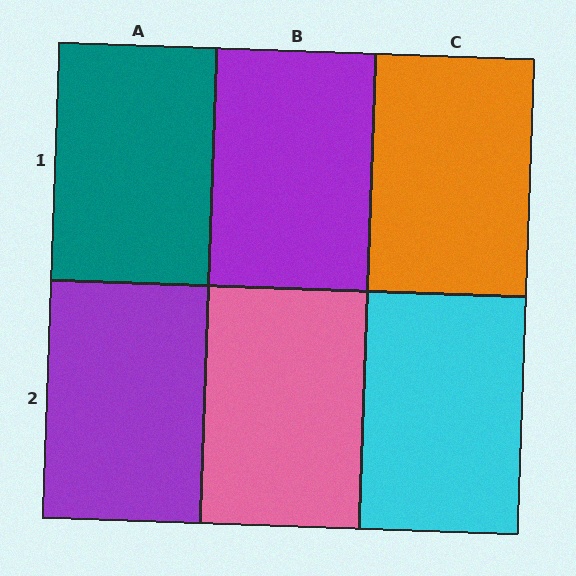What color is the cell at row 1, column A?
Teal.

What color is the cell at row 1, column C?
Orange.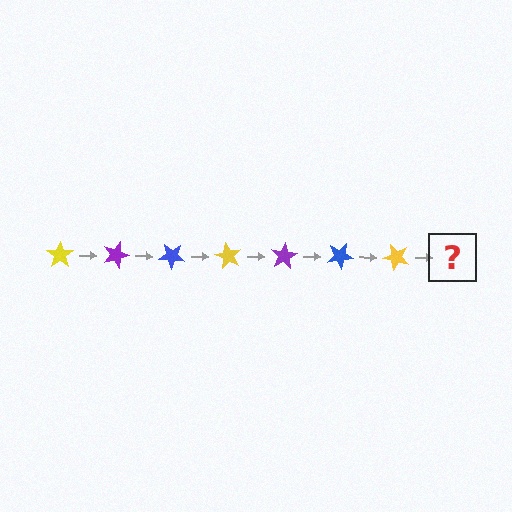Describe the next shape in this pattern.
It should be a purple star, rotated 140 degrees from the start.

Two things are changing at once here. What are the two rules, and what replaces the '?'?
The two rules are that it rotates 20 degrees each step and the color cycles through yellow, purple, and blue. The '?' should be a purple star, rotated 140 degrees from the start.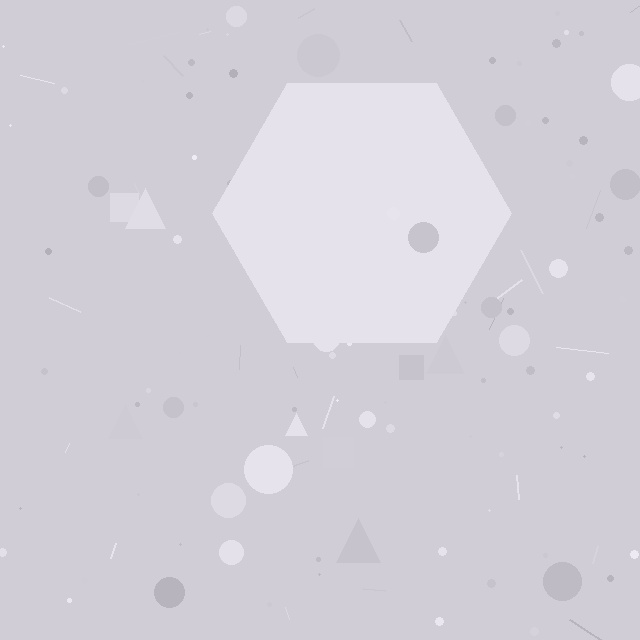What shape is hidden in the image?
A hexagon is hidden in the image.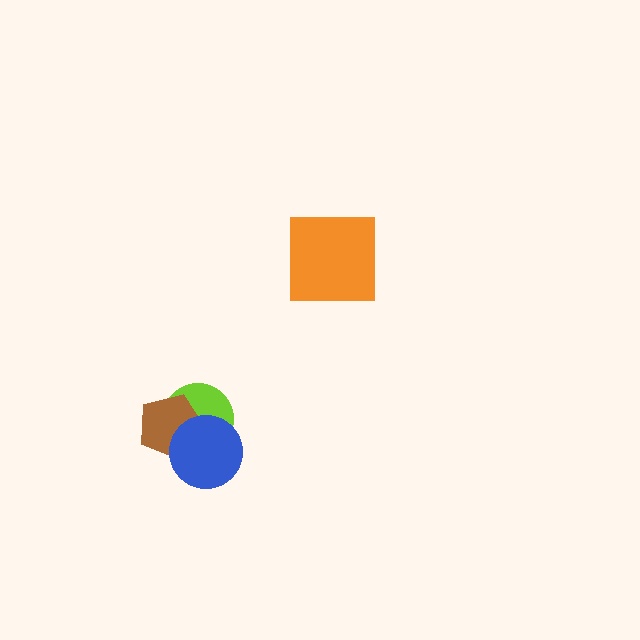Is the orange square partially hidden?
No, no other shape covers it.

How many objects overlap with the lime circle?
2 objects overlap with the lime circle.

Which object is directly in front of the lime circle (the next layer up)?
The brown pentagon is directly in front of the lime circle.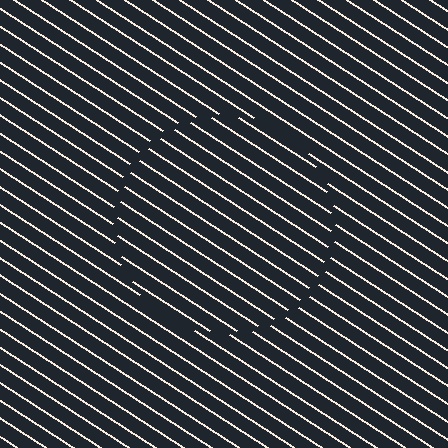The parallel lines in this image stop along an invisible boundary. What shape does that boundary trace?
An illusory circle. The interior of the shape contains the same grating, shifted by half a period — the contour is defined by the phase discontinuity where line-ends from the inner and outer gratings abut.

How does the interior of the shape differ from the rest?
The interior of the shape contains the same grating, shifted by half a period — the contour is defined by the phase discontinuity where line-ends from the inner and outer gratings abut.